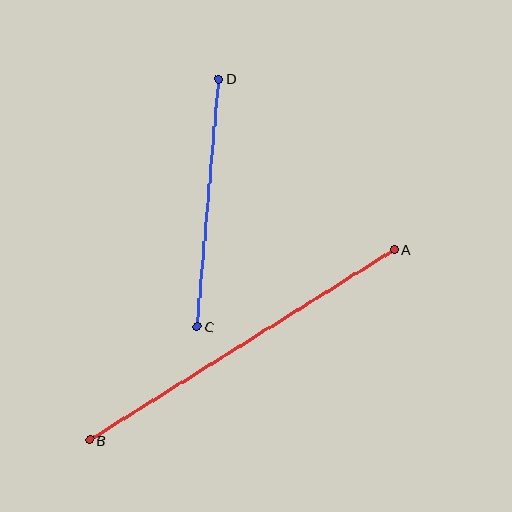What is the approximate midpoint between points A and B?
The midpoint is at approximately (242, 345) pixels.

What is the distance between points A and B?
The distance is approximately 359 pixels.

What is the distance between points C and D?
The distance is approximately 249 pixels.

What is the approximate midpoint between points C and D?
The midpoint is at approximately (208, 203) pixels.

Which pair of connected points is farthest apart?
Points A and B are farthest apart.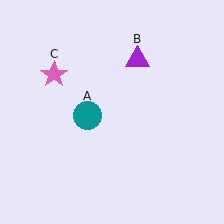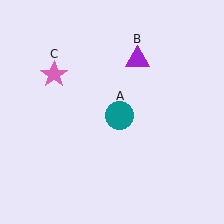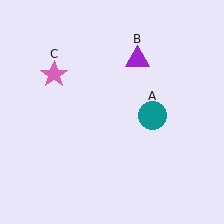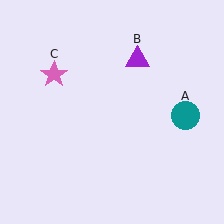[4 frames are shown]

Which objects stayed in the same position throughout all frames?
Purple triangle (object B) and pink star (object C) remained stationary.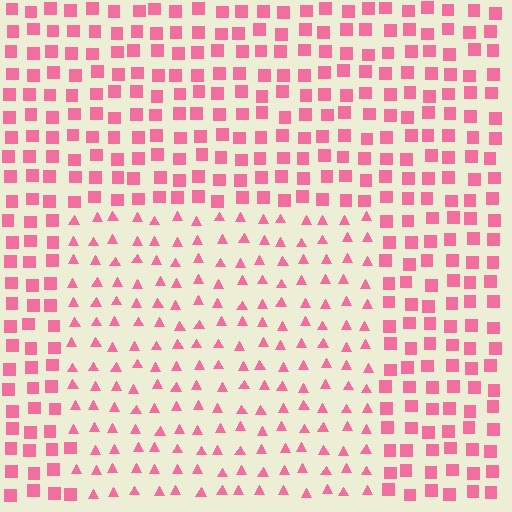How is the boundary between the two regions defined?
The boundary is defined by a change in element shape: triangles inside vs. squares outside. All elements share the same color and spacing.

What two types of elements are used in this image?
The image uses triangles inside the rectangle region and squares outside it.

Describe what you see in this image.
The image is filled with small pink elements arranged in a uniform grid. A rectangle-shaped region contains triangles, while the surrounding area contains squares. The boundary is defined purely by the change in element shape.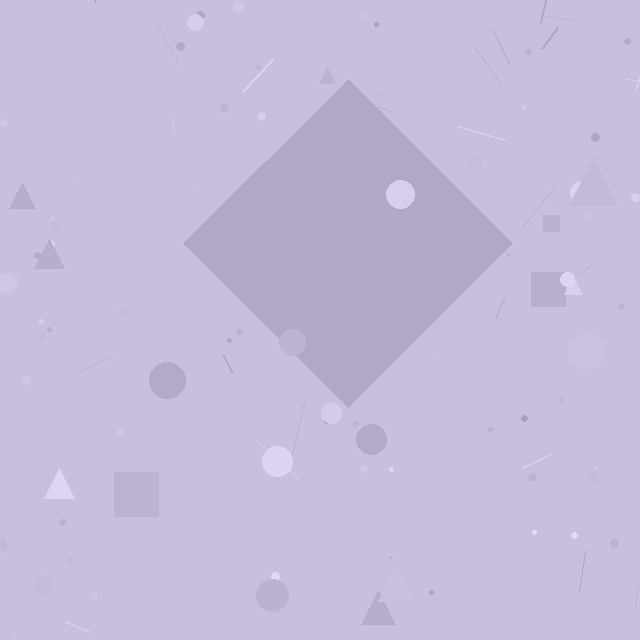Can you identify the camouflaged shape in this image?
The camouflaged shape is a diamond.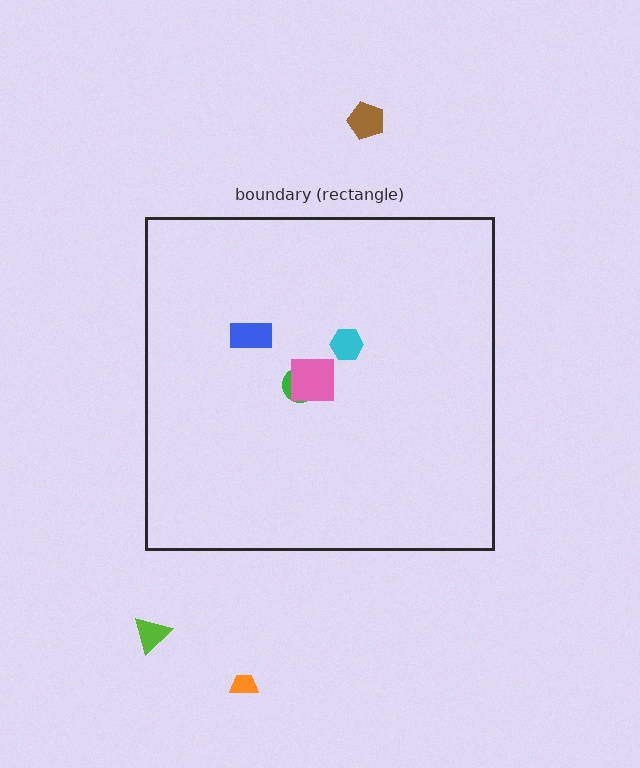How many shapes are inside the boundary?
4 inside, 3 outside.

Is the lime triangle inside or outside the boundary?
Outside.